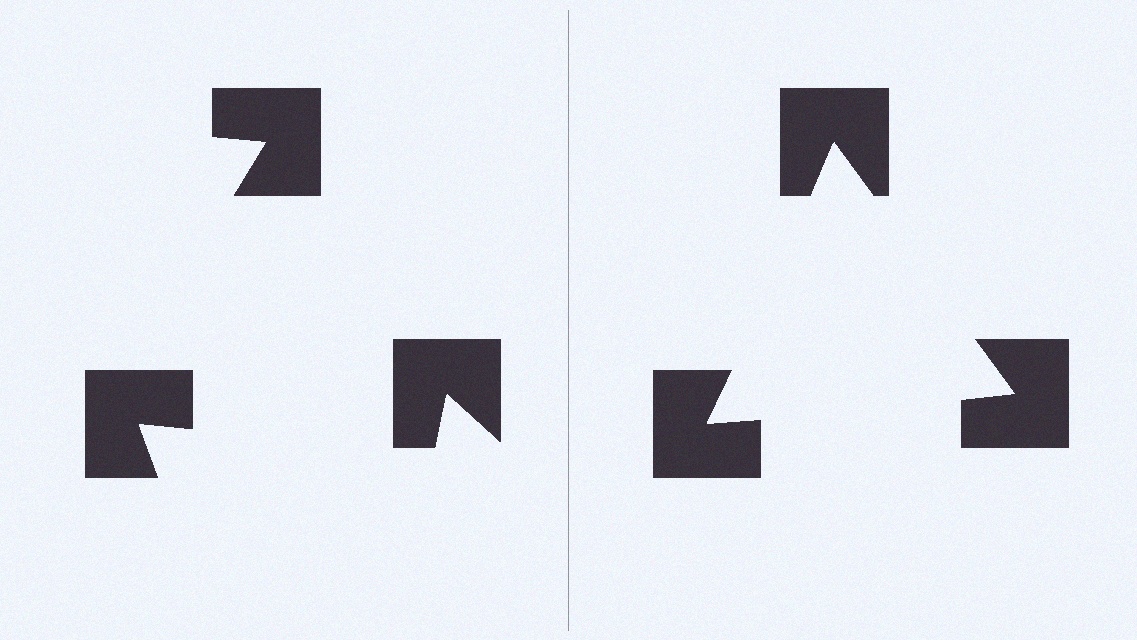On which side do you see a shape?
An illusory triangle appears on the right side. On the left side the wedge cuts are rotated, so no coherent shape forms.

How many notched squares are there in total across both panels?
6 — 3 on each side.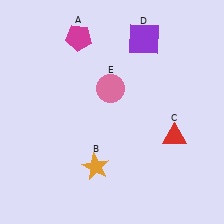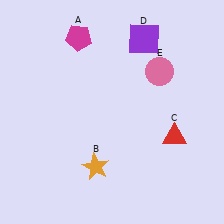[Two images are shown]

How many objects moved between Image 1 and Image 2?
1 object moved between the two images.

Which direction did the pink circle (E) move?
The pink circle (E) moved right.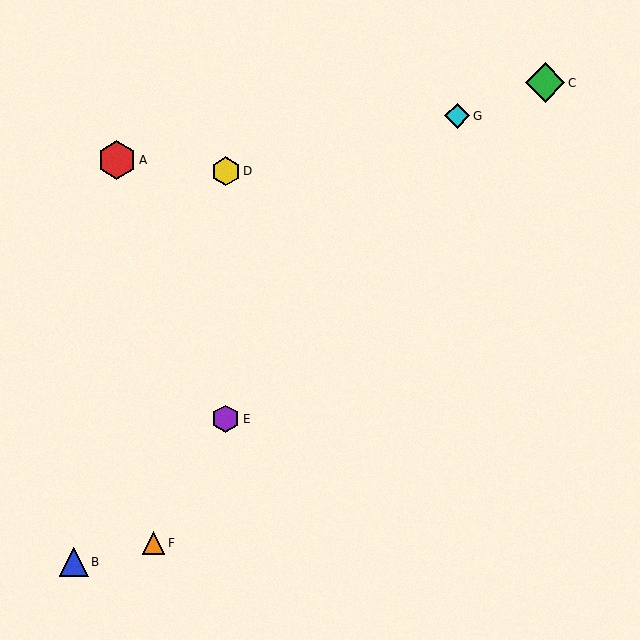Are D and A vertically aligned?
No, D is at x≈226 and A is at x≈117.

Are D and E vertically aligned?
Yes, both are at x≈226.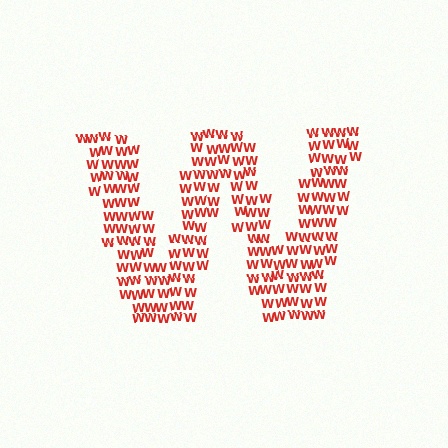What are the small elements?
The small elements are letter W's.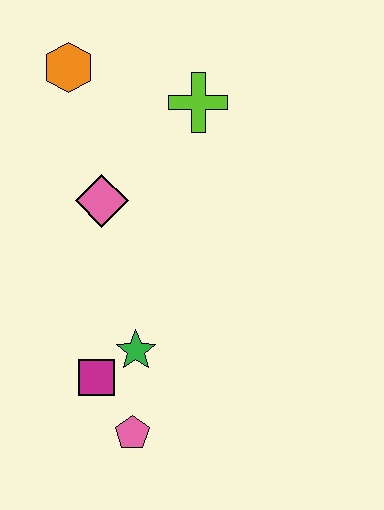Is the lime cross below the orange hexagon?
Yes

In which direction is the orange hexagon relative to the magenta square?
The orange hexagon is above the magenta square.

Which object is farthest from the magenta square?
The orange hexagon is farthest from the magenta square.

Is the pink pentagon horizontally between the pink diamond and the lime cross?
Yes